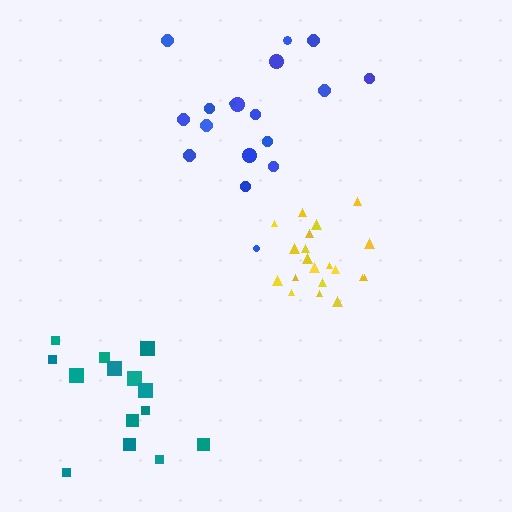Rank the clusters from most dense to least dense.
yellow, teal, blue.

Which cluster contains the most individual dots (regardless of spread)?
Yellow (20).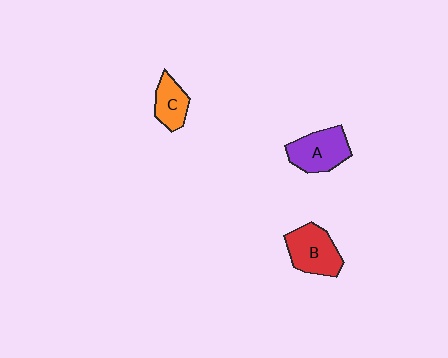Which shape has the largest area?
Shape B (red).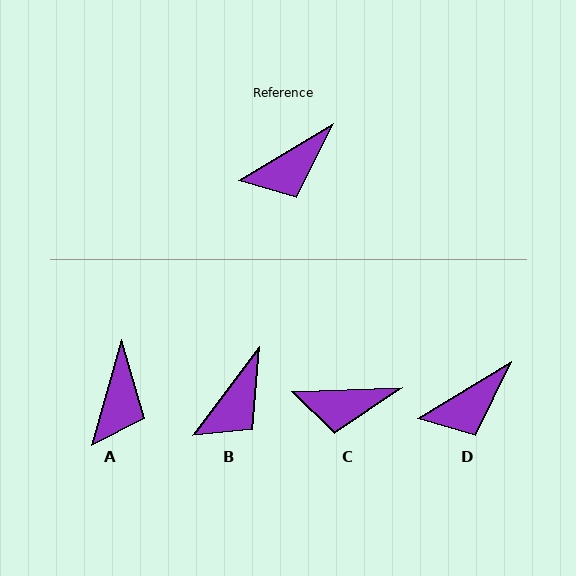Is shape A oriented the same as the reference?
No, it is off by about 43 degrees.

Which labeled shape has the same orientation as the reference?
D.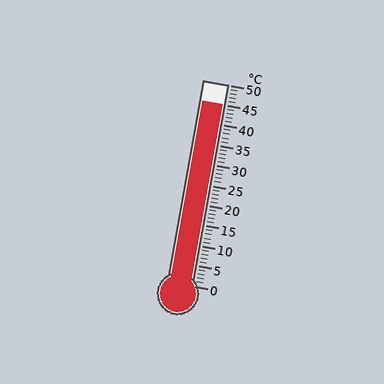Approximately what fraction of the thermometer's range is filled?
The thermometer is filled to approximately 90% of its range.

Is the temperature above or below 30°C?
The temperature is above 30°C.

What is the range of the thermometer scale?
The thermometer scale ranges from 0°C to 50°C.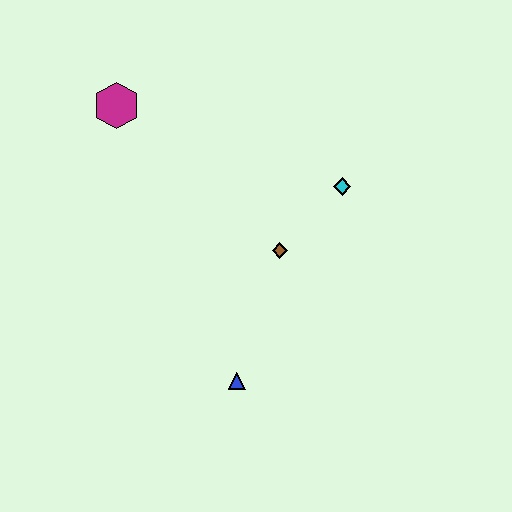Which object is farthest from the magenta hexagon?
The blue triangle is farthest from the magenta hexagon.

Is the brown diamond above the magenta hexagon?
No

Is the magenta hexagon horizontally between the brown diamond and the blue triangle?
No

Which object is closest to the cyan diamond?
The brown diamond is closest to the cyan diamond.